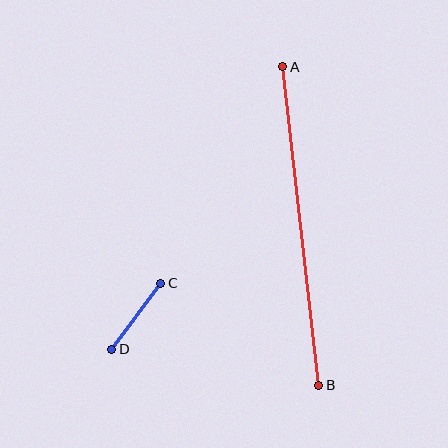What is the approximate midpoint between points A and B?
The midpoint is at approximately (301, 226) pixels.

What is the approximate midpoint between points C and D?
The midpoint is at approximately (136, 316) pixels.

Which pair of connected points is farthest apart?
Points A and B are farthest apart.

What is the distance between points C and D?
The distance is approximately 82 pixels.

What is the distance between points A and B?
The distance is approximately 321 pixels.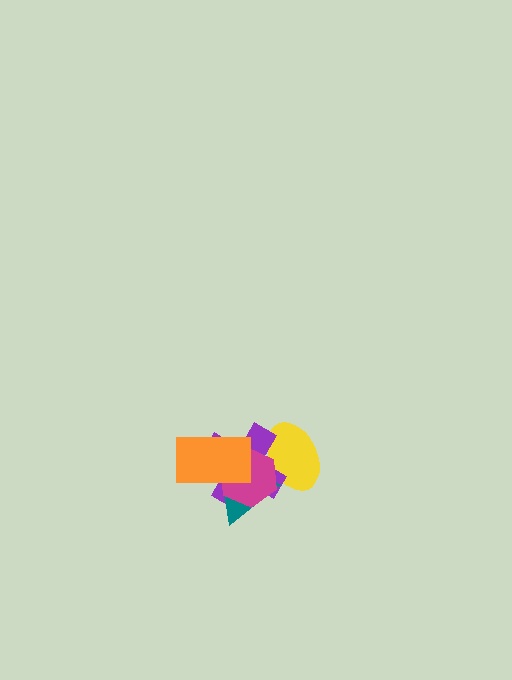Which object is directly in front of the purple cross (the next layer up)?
The teal triangle is directly in front of the purple cross.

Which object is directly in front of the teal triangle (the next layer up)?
The magenta hexagon is directly in front of the teal triangle.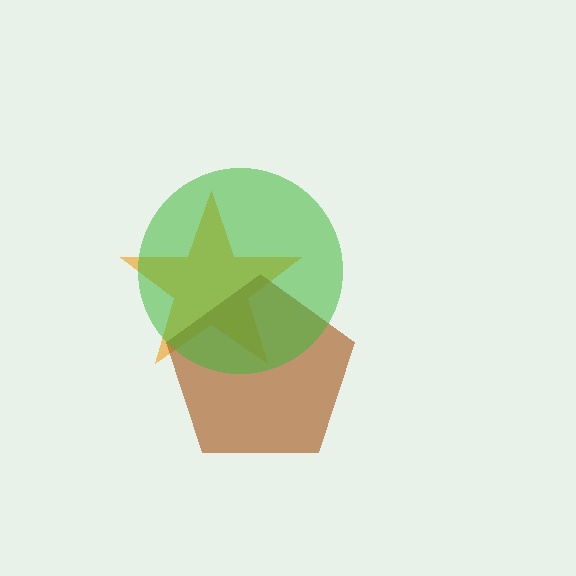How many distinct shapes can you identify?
There are 3 distinct shapes: an orange star, a brown pentagon, a green circle.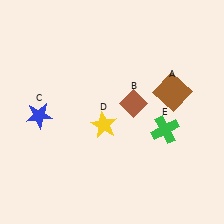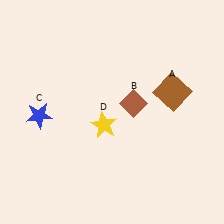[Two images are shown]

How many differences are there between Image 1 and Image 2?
There is 1 difference between the two images.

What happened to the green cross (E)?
The green cross (E) was removed in Image 2. It was in the bottom-right area of Image 1.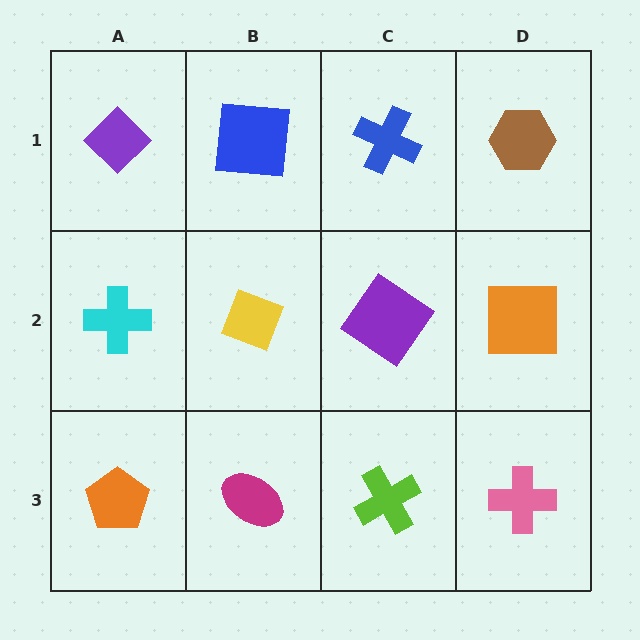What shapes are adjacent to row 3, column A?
A cyan cross (row 2, column A), a magenta ellipse (row 3, column B).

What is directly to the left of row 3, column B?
An orange pentagon.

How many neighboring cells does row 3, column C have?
3.